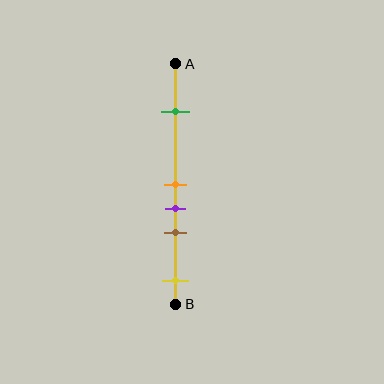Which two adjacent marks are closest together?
The orange and purple marks are the closest adjacent pair.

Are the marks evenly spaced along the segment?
No, the marks are not evenly spaced.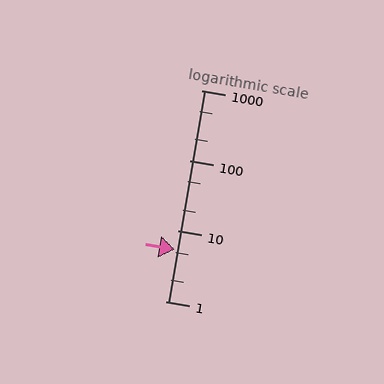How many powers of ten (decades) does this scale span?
The scale spans 3 decades, from 1 to 1000.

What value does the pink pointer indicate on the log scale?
The pointer indicates approximately 5.4.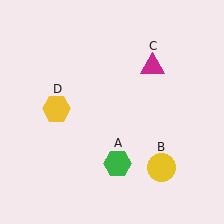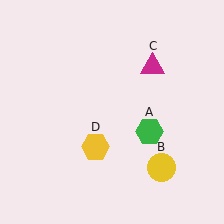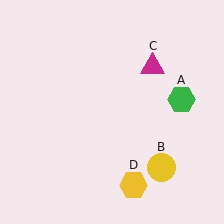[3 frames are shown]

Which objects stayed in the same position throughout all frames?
Yellow circle (object B) and magenta triangle (object C) remained stationary.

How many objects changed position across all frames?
2 objects changed position: green hexagon (object A), yellow hexagon (object D).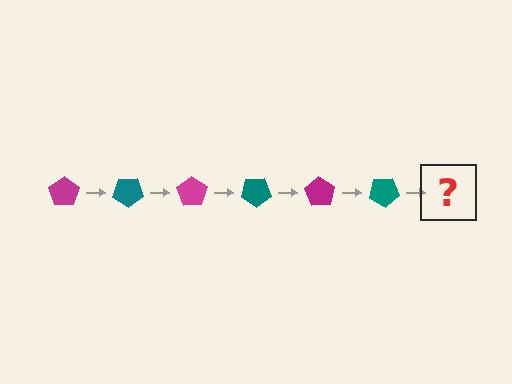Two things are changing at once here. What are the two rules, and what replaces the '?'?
The two rules are that it rotates 35 degrees each step and the color cycles through magenta and teal. The '?' should be a magenta pentagon, rotated 210 degrees from the start.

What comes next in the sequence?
The next element should be a magenta pentagon, rotated 210 degrees from the start.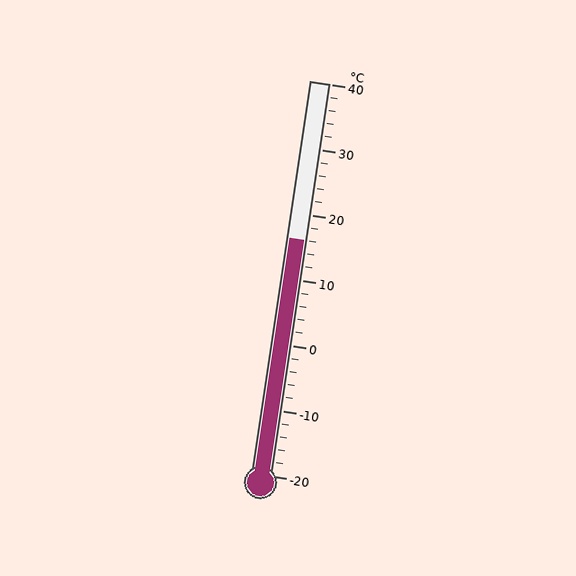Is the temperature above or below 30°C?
The temperature is below 30°C.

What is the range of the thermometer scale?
The thermometer scale ranges from -20°C to 40°C.